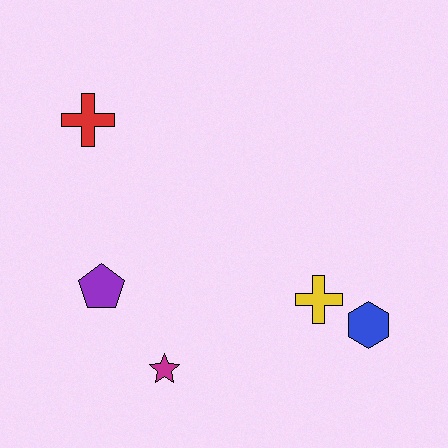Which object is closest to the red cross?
The purple pentagon is closest to the red cross.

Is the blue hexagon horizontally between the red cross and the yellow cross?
No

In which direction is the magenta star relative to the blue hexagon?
The magenta star is to the left of the blue hexagon.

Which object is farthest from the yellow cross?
The red cross is farthest from the yellow cross.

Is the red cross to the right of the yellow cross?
No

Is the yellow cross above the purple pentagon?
No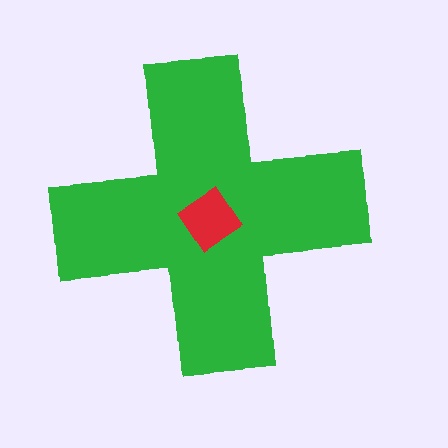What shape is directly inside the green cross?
The red diamond.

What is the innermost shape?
The red diamond.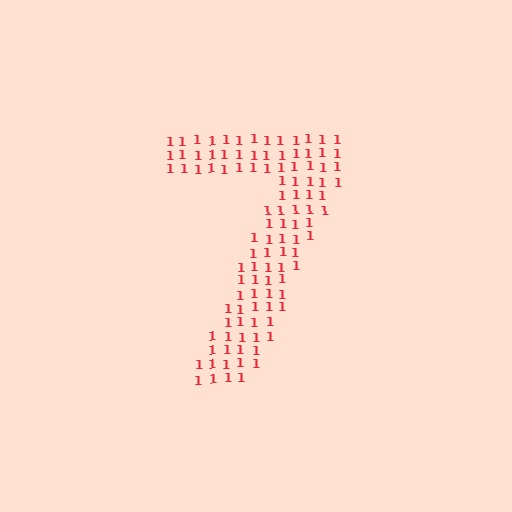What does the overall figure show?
The overall figure shows the digit 7.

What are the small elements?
The small elements are digit 1's.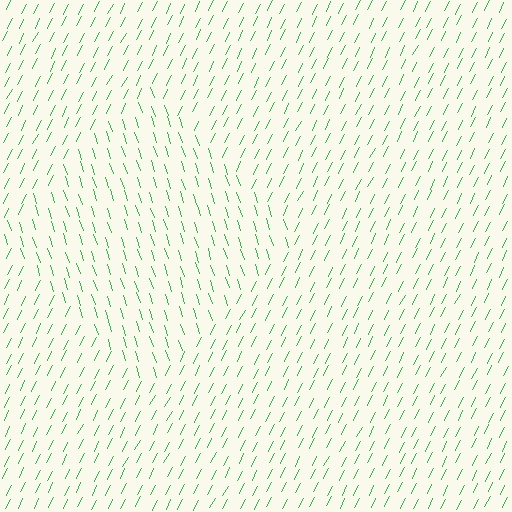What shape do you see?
I see a diamond.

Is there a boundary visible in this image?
Yes, there is a texture boundary formed by a change in line orientation.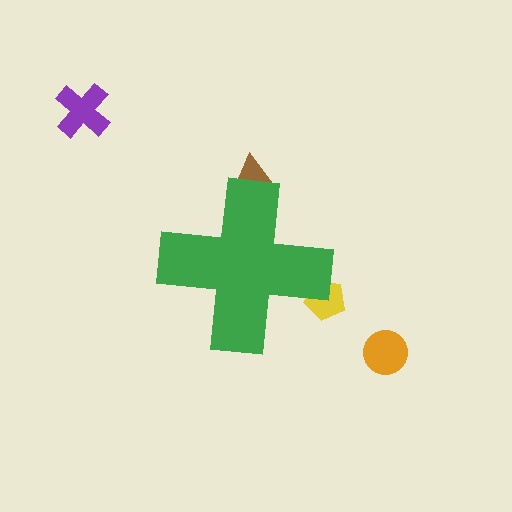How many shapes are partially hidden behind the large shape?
2 shapes are partially hidden.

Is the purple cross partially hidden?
No, the purple cross is fully visible.